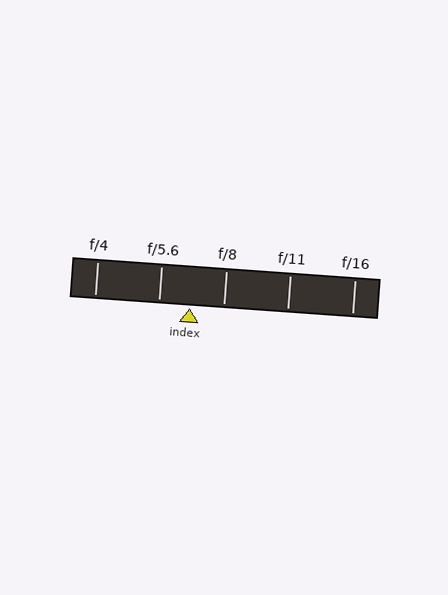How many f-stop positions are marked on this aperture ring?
There are 5 f-stop positions marked.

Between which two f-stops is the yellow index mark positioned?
The index mark is between f/5.6 and f/8.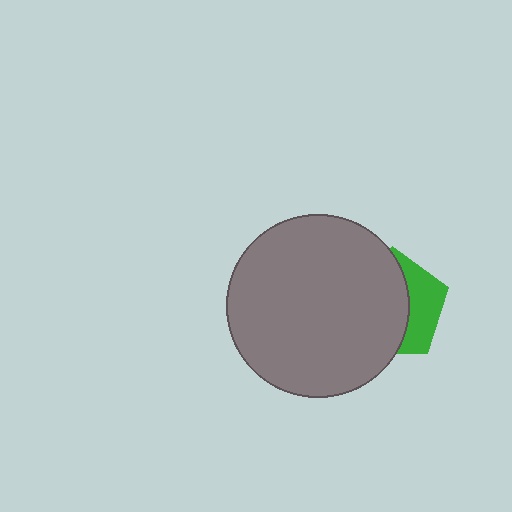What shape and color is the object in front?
The object in front is a gray circle.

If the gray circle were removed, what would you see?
You would see the complete green pentagon.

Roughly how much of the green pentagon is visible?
A small part of it is visible (roughly 35%).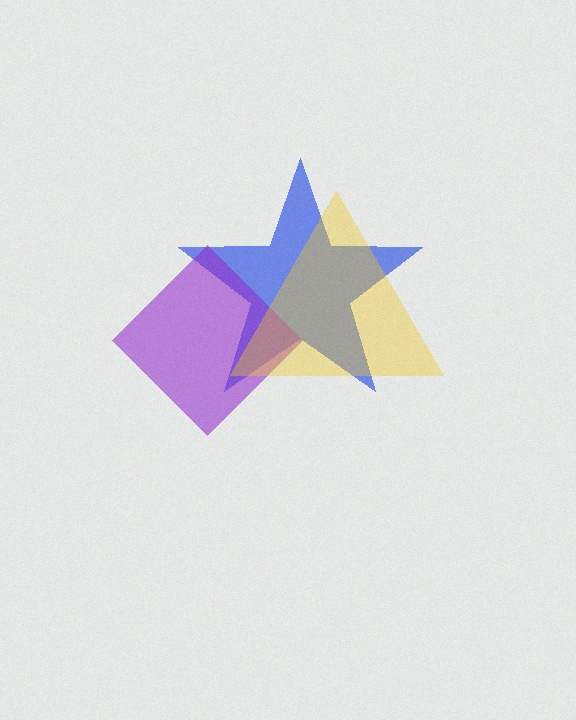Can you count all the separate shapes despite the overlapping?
Yes, there are 3 separate shapes.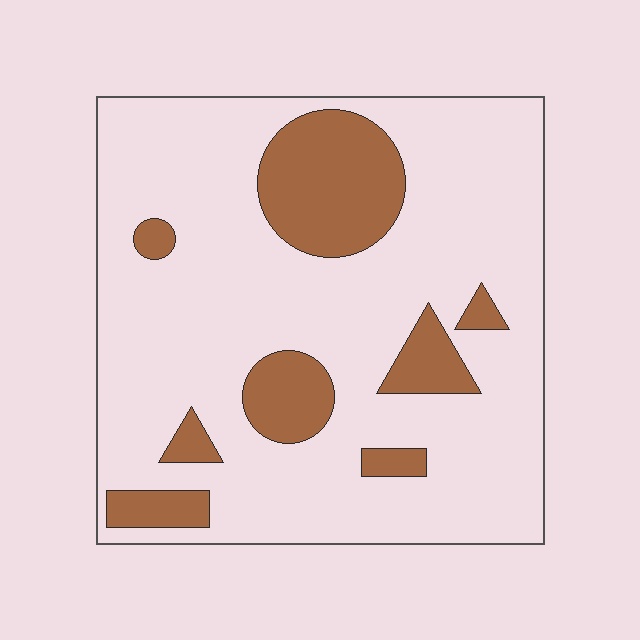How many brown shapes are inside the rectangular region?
8.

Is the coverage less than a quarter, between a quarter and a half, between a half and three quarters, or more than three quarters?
Less than a quarter.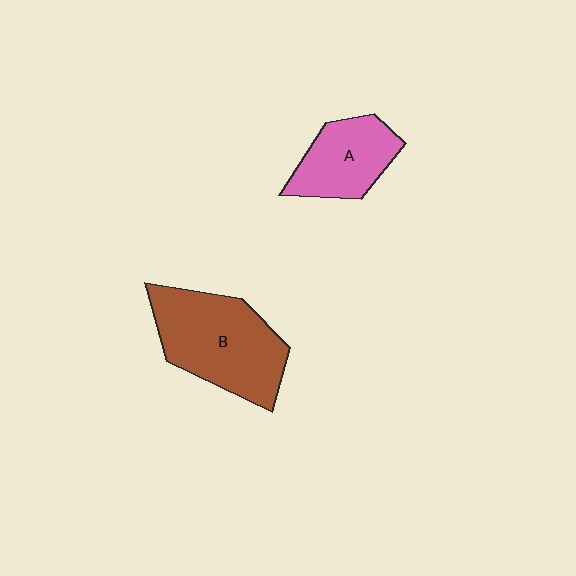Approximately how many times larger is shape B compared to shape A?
Approximately 1.6 times.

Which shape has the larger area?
Shape B (brown).